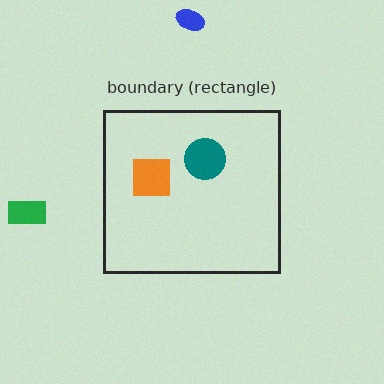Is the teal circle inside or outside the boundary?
Inside.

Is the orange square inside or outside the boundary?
Inside.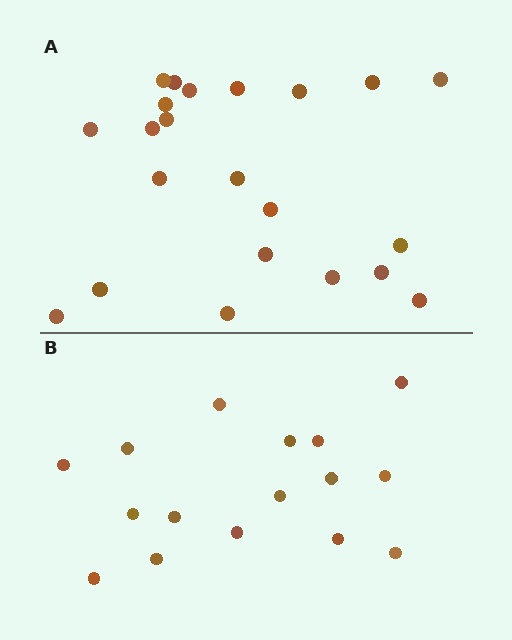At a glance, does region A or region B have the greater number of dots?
Region A (the top region) has more dots.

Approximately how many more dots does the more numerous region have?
Region A has about 6 more dots than region B.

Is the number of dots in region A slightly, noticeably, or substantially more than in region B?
Region A has noticeably more, but not dramatically so. The ratio is roughly 1.4 to 1.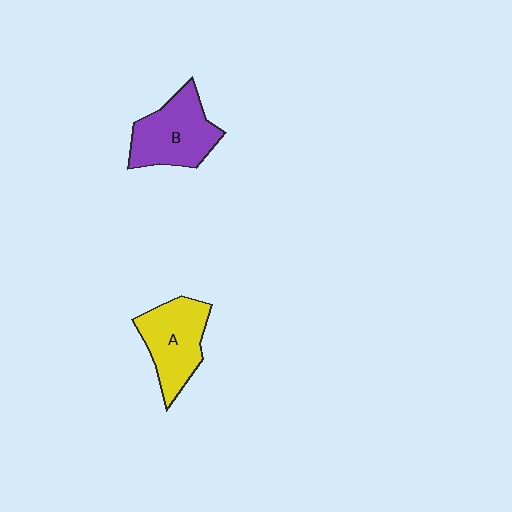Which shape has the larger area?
Shape B (purple).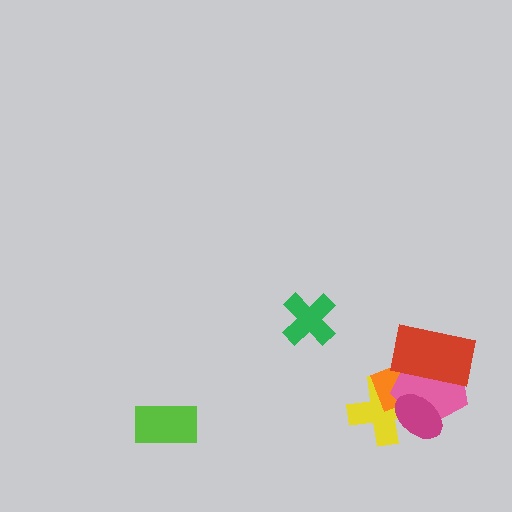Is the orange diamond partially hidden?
Yes, it is partially covered by another shape.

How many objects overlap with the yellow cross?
3 objects overlap with the yellow cross.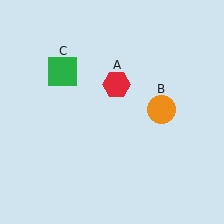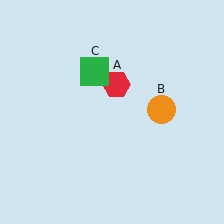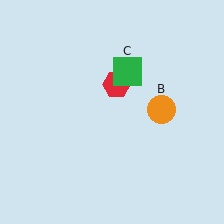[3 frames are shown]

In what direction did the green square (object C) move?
The green square (object C) moved right.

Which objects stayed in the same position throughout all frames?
Red hexagon (object A) and orange circle (object B) remained stationary.